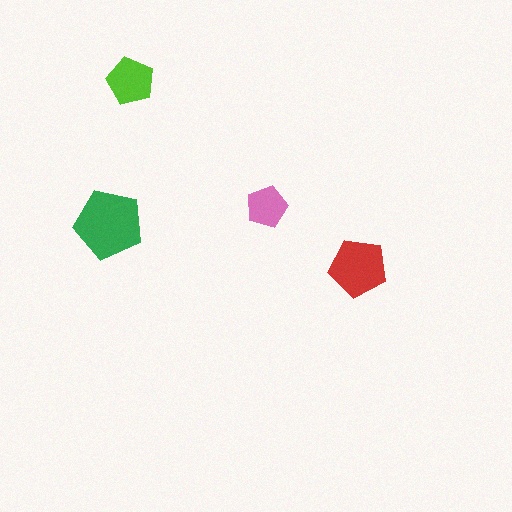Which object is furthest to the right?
The red pentagon is rightmost.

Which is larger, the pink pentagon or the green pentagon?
The green one.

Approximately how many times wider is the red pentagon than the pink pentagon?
About 1.5 times wider.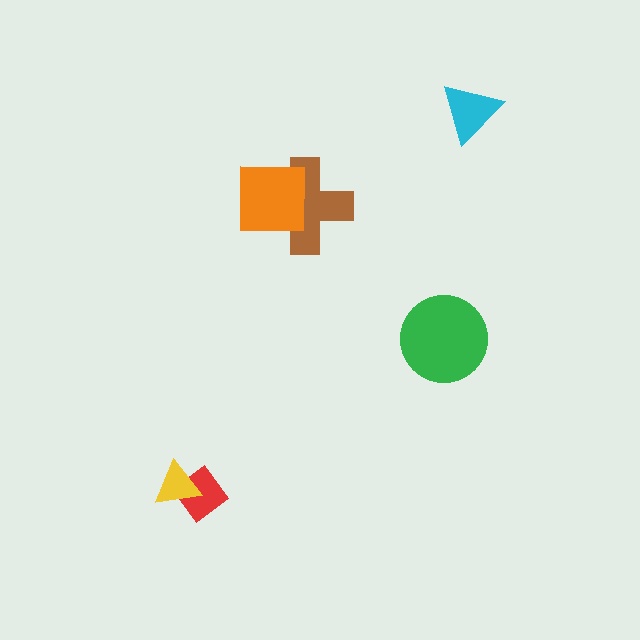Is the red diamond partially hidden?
Yes, it is partially covered by another shape.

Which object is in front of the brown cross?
The orange square is in front of the brown cross.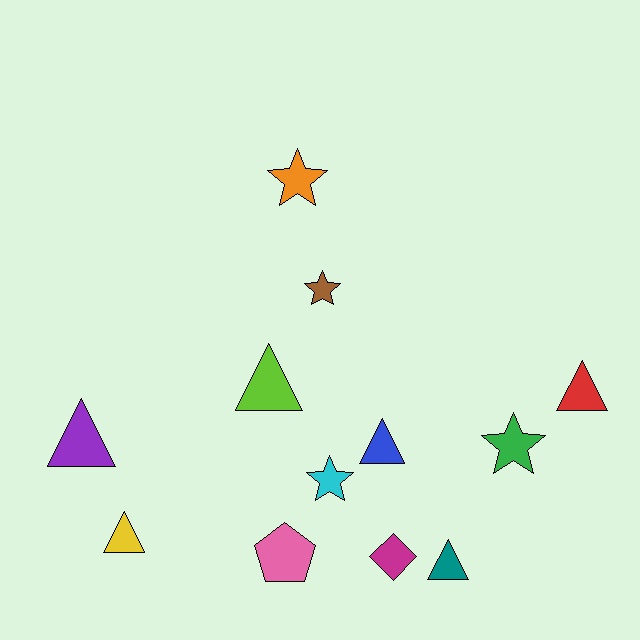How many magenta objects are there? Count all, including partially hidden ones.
There is 1 magenta object.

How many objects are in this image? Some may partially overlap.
There are 12 objects.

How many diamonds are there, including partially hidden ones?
There is 1 diamond.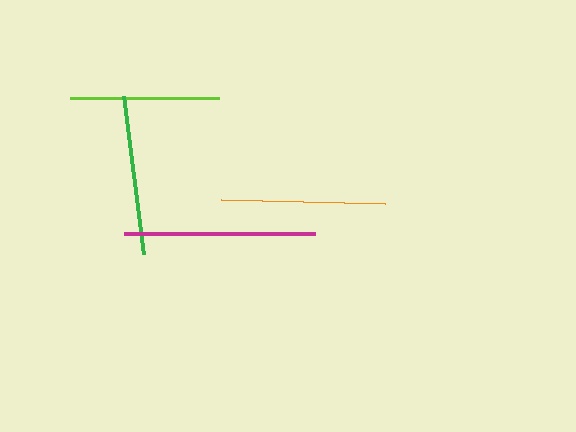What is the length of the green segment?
The green segment is approximately 159 pixels long.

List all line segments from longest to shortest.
From longest to shortest: magenta, orange, green, lime.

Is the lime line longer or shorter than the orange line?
The orange line is longer than the lime line.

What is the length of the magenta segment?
The magenta segment is approximately 191 pixels long.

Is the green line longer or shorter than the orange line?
The orange line is longer than the green line.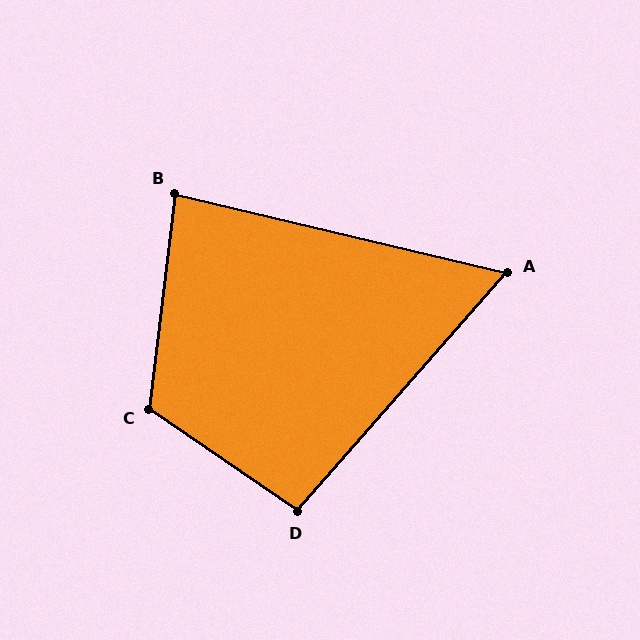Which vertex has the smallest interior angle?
A, at approximately 62 degrees.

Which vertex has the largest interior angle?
C, at approximately 118 degrees.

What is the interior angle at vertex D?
Approximately 97 degrees (obtuse).